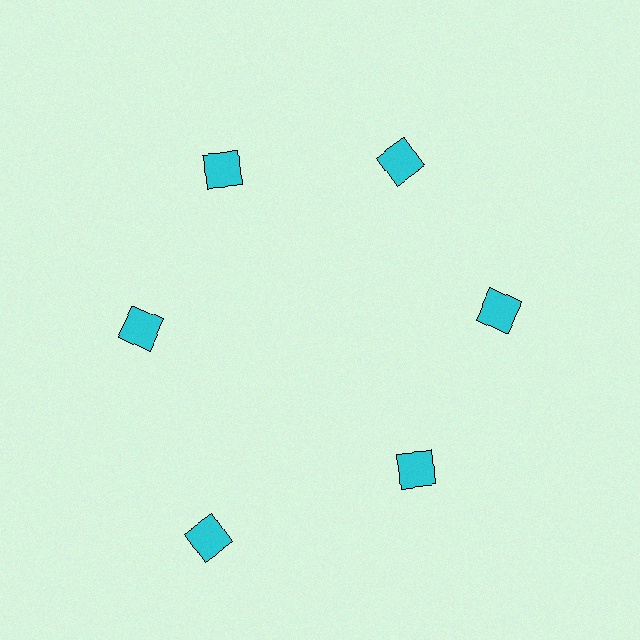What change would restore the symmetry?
The symmetry would be restored by moving it inward, back onto the ring so that all 6 squares sit at equal angles and equal distance from the center.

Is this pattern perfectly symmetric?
No. The 6 cyan squares are arranged in a ring, but one element near the 7 o'clock position is pushed outward from the center, breaking the 6-fold rotational symmetry.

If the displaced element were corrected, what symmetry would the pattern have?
It would have 6-fold rotational symmetry — the pattern would map onto itself every 60 degrees.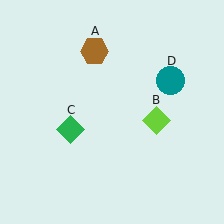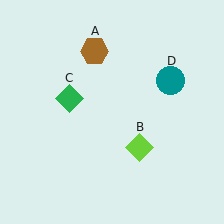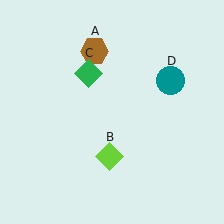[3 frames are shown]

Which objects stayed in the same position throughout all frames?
Brown hexagon (object A) and teal circle (object D) remained stationary.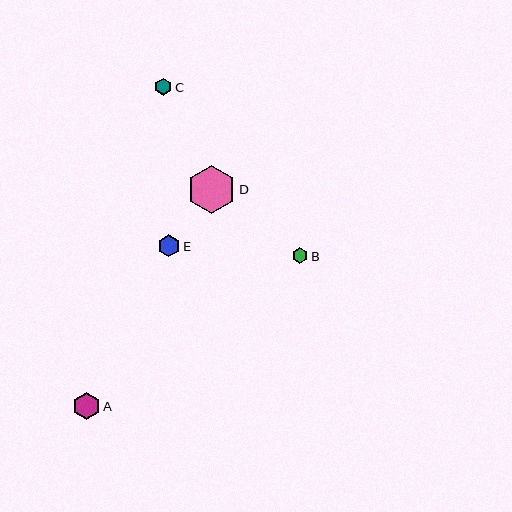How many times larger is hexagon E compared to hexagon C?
Hexagon E is approximately 1.3 times the size of hexagon C.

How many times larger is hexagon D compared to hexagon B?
Hexagon D is approximately 3.0 times the size of hexagon B.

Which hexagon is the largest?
Hexagon D is the largest with a size of approximately 49 pixels.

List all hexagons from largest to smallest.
From largest to smallest: D, A, E, C, B.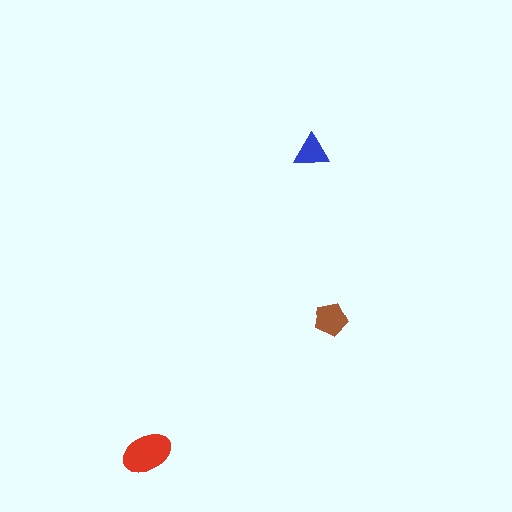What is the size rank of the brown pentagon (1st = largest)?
2nd.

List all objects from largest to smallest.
The red ellipse, the brown pentagon, the blue triangle.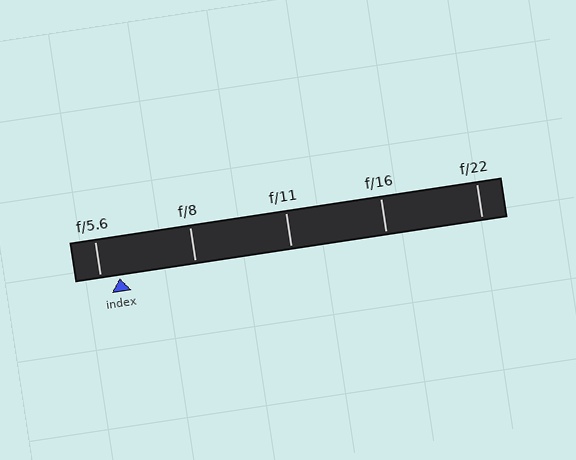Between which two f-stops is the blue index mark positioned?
The index mark is between f/5.6 and f/8.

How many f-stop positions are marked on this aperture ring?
There are 5 f-stop positions marked.